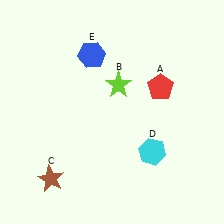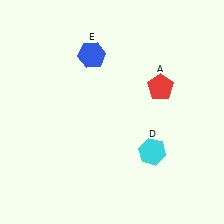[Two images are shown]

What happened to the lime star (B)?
The lime star (B) was removed in Image 2. It was in the top-right area of Image 1.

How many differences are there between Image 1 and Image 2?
There are 2 differences between the two images.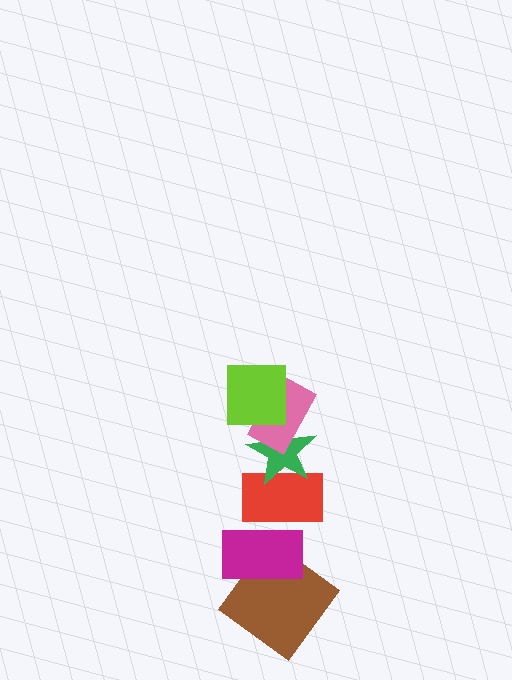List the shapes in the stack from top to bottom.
From top to bottom: the lime square, the pink rectangle, the green star, the red rectangle, the magenta rectangle, the brown diamond.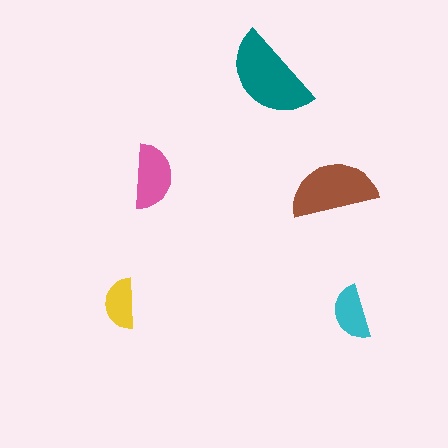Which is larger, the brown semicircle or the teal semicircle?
The teal one.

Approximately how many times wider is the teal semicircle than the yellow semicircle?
About 2 times wider.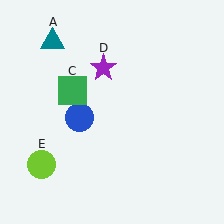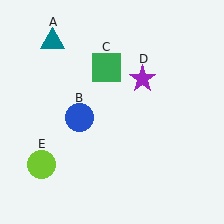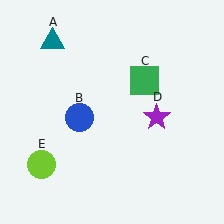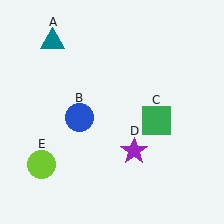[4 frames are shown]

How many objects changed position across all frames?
2 objects changed position: green square (object C), purple star (object D).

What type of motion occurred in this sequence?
The green square (object C), purple star (object D) rotated clockwise around the center of the scene.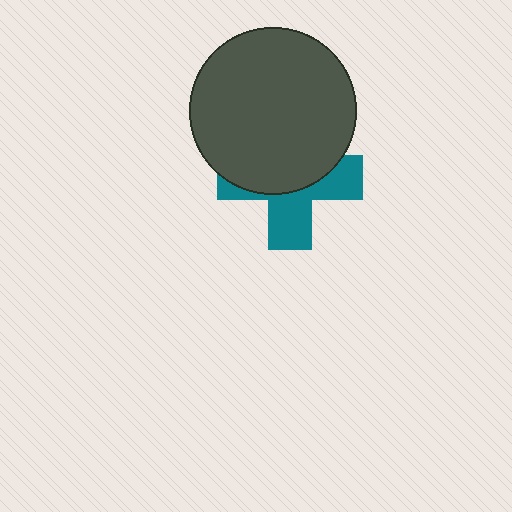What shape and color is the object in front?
The object in front is a dark gray circle.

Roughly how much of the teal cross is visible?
A small part of it is visible (roughly 44%).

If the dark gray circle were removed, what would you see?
You would see the complete teal cross.